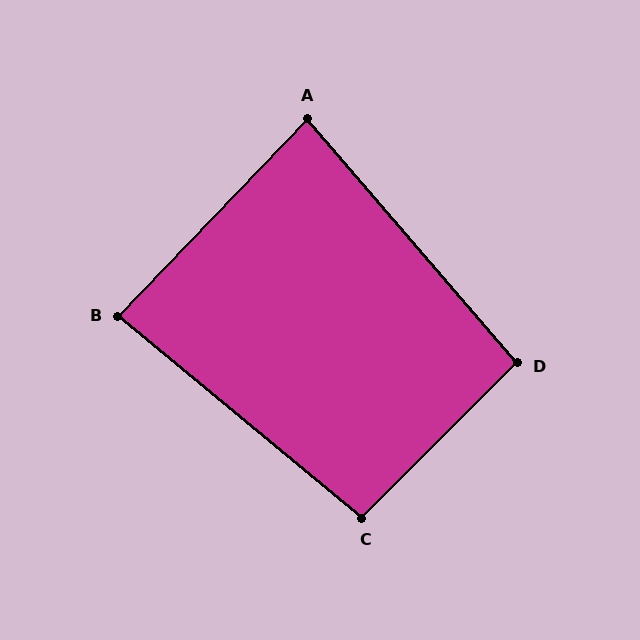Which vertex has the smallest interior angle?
A, at approximately 84 degrees.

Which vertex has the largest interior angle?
C, at approximately 96 degrees.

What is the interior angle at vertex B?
Approximately 86 degrees (approximately right).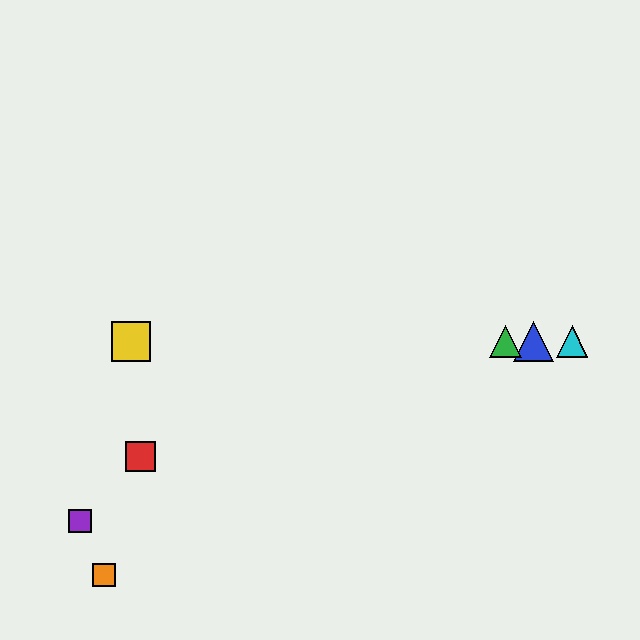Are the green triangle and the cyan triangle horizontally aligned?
Yes, both are at y≈341.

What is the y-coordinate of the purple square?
The purple square is at y≈521.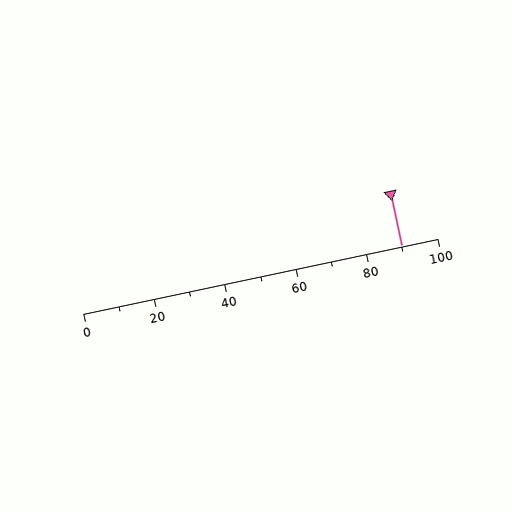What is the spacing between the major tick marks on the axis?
The major ticks are spaced 20 apart.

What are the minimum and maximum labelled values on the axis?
The axis runs from 0 to 100.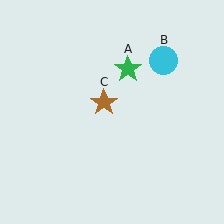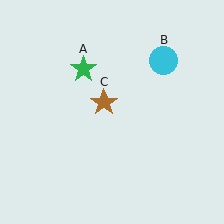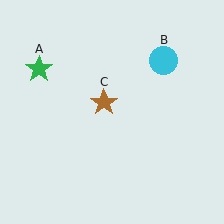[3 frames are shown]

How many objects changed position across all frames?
1 object changed position: green star (object A).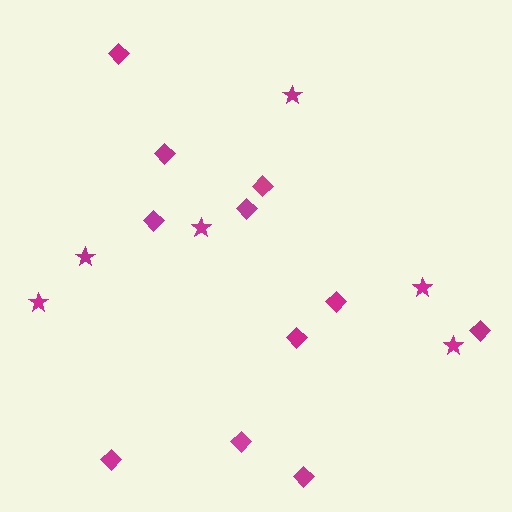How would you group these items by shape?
There are 2 groups: one group of diamonds (11) and one group of stars (6).